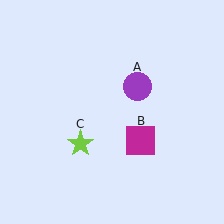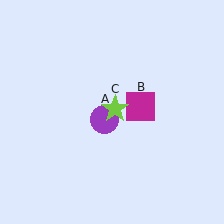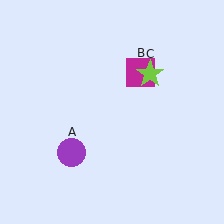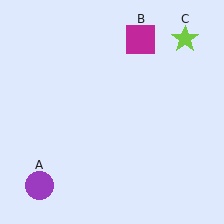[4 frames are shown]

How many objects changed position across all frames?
3 objects changed position: purple circle (object A), magenta square (object B), lime star (object C).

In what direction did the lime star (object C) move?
The lime star (object C) moved up and to the right.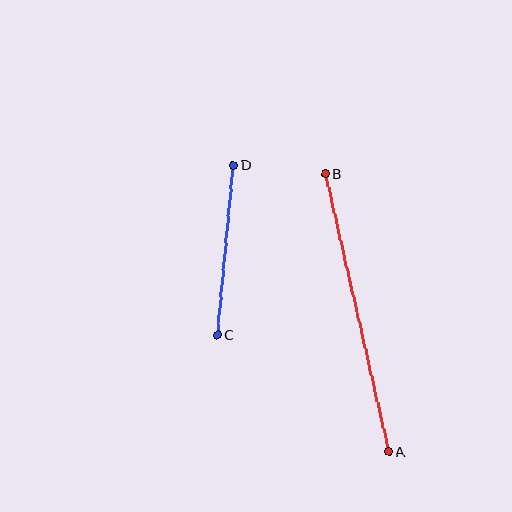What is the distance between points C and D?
The distance is approximately 170 pixels.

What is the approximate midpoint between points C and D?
The midpoint is at approximately (225, 251) pixels.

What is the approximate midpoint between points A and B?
The midpoint is at approximately (357, 313) pixels.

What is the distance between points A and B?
The distance is approximately 285 pixels.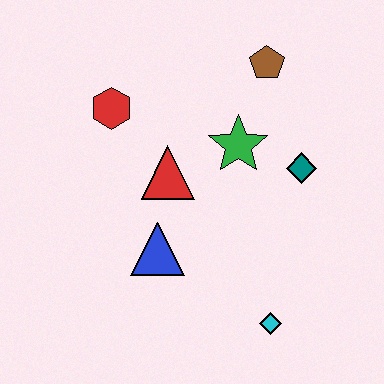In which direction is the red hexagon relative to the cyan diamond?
The red hexagon is above the cyan diamond.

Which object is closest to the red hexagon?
The red triangle is closest to the red hexagon.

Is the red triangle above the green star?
No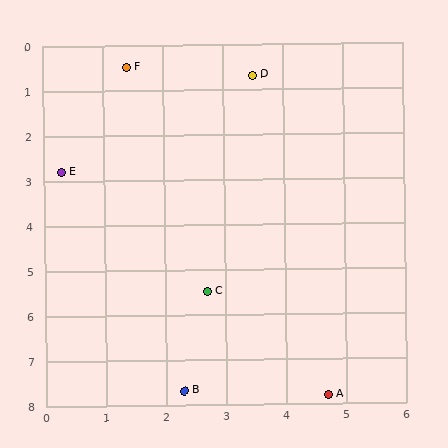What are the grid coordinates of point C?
Point C is at approximately (2.7, 5.5).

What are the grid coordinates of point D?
Point D is at approximately (3.5, 0.7).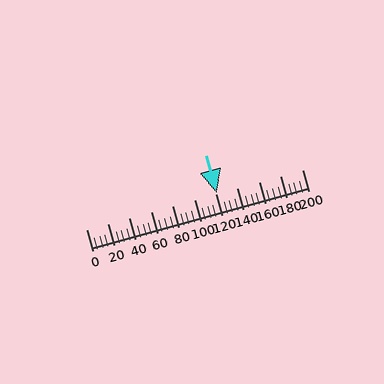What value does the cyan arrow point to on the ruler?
The cyan arrow points to approximately 121.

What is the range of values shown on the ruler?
The ruler shows values from 0 to 200.